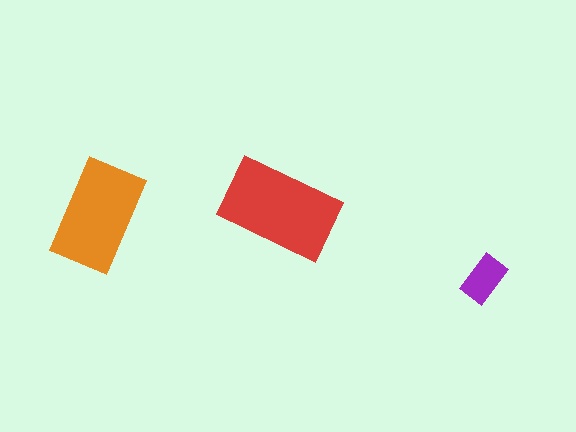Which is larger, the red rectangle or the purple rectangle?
The red one.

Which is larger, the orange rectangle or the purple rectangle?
The orange one.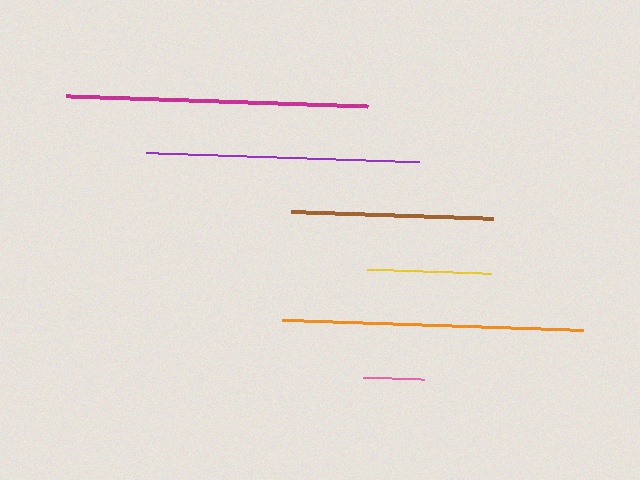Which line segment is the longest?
The magenta line is the longest at approximately 302 pixels.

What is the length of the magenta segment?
The magenta segment is approximately 302 pixels long.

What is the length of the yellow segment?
The yellow segment is approximately 124 pixels long.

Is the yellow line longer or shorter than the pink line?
The yellow line is longer than the pink line.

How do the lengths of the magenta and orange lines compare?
The magenta and orange lines are approximately the same length.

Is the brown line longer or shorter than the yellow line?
The brown line is longer than the yellow line.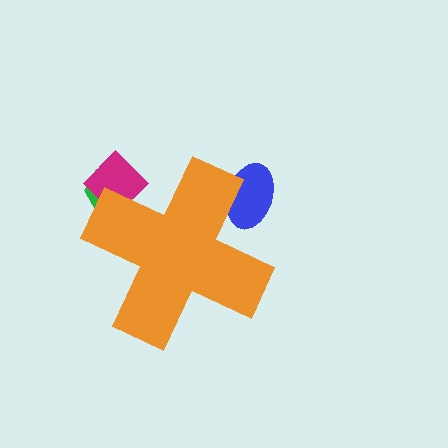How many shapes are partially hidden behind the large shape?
3 shapes are partially hidden.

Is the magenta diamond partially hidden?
Yes, the magenta diamond is partially hidden behind the orange cross.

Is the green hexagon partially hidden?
Yes, the green hexagon is partially hidden behind the orange cross.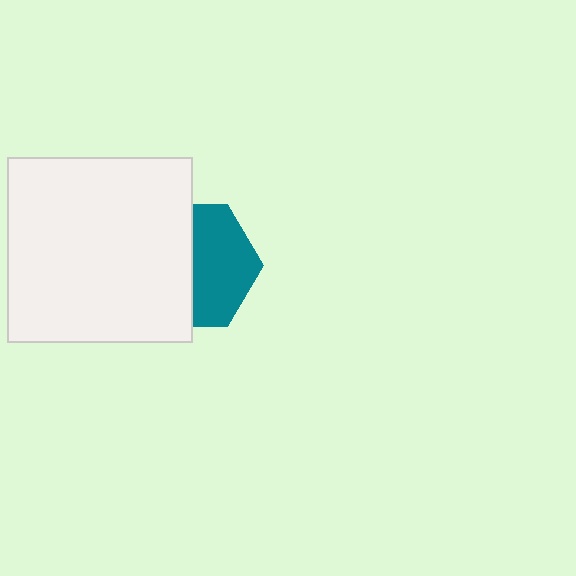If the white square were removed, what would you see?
You would see the complete teal hexagon.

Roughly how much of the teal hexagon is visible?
About half of it is visible (roughly 49%).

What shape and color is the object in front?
The object in front is a white square.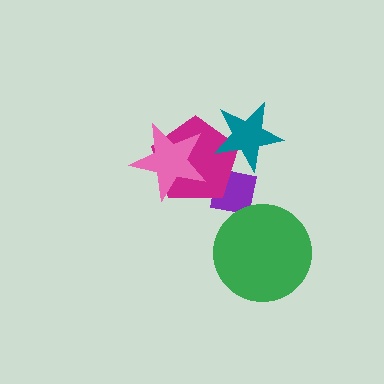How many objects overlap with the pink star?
1 object overlaps with the pink star.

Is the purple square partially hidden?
Yes, it is partially covered by another shape.